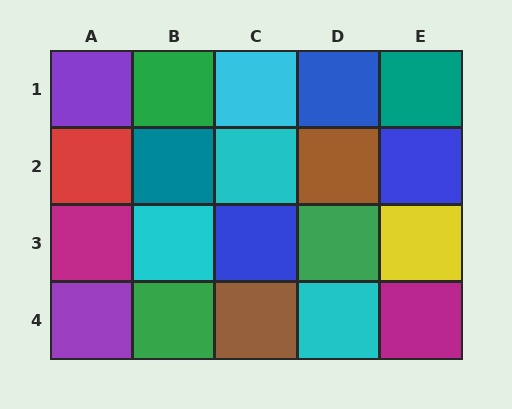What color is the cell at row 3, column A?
Magenta.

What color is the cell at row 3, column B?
Cyan.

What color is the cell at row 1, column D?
Blue.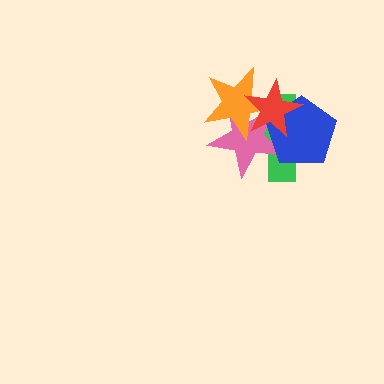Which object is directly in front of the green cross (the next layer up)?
The pink star is directly in front of the green cross.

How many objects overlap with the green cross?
4 objects overlap with the green cross.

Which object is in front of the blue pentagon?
The red star is in front of the blue pentagon.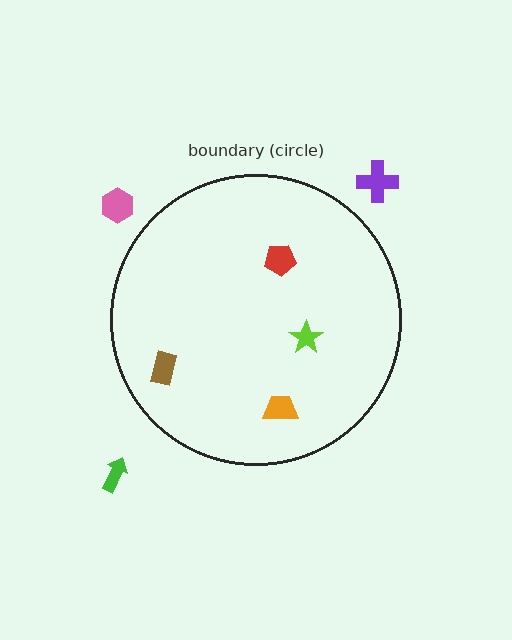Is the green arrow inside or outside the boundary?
Outside.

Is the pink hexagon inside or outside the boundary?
Outside.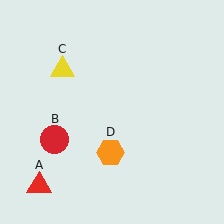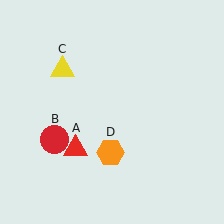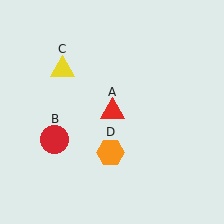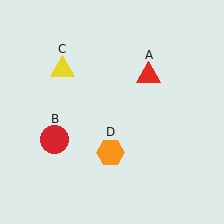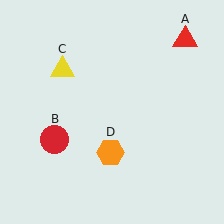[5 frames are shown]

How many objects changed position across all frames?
1 object changed position: red triangle (object A).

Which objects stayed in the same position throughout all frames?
Red circle (object B) and yellow triangle (object C) and orange hexagon (object D) remained stationary.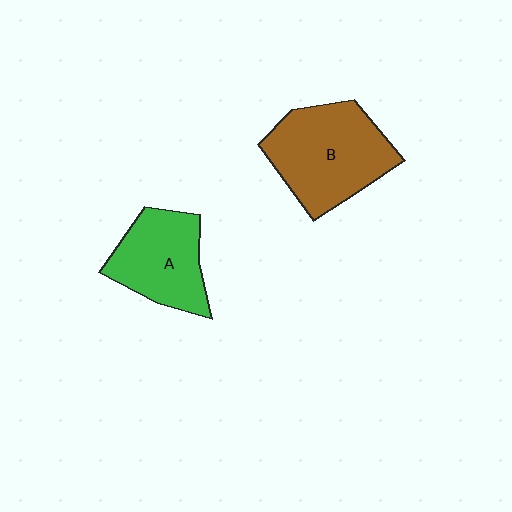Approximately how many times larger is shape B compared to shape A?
Approximately 1.3 times.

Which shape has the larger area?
Shape B (brown).